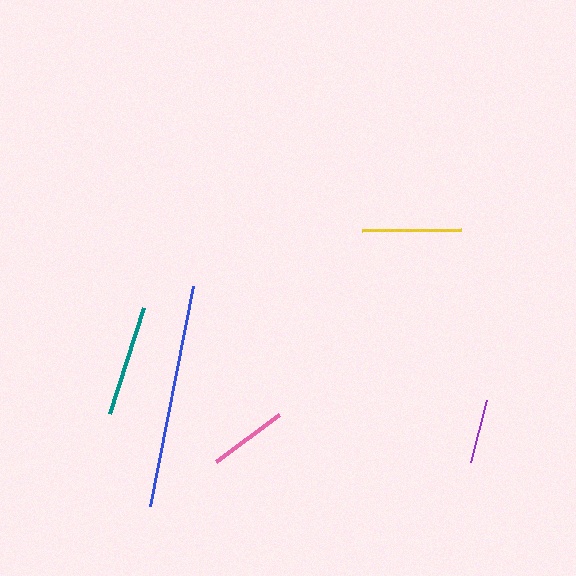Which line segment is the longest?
The blue line is the longest at approximately 223 pixels.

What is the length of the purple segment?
The purple segment is approximately 64 pixels long.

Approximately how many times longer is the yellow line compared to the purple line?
The yellow line is approximately 1.6 times the length of the purple line.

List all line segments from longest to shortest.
From longest to shortest: blue, teal, yellow, pink, purple.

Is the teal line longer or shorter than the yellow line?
The teal line is longer than the yellow line.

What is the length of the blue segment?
The blue segment is approximately 223 pixels long.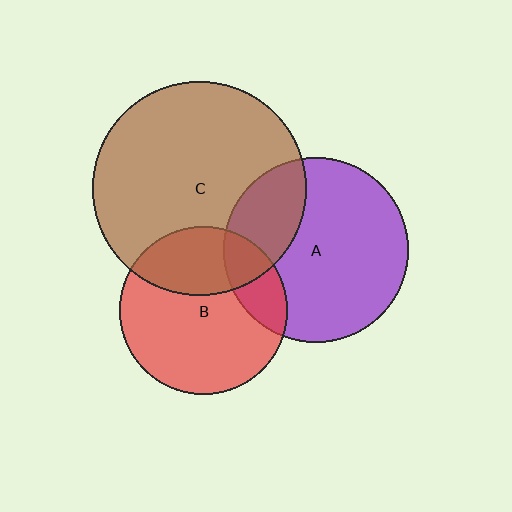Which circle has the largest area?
Circle C (brown).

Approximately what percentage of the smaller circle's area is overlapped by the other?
Approximately 25%.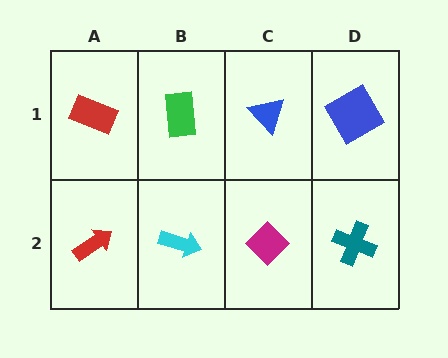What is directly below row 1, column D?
A teal cross.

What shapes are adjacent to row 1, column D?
A teal cross (row 2, column D), a blue triangle (row 1, column C).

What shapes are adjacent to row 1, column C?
A magenta diamond (row 2, column C), a green rectangle (row 1, column B), a blue diamond (row 1, column D).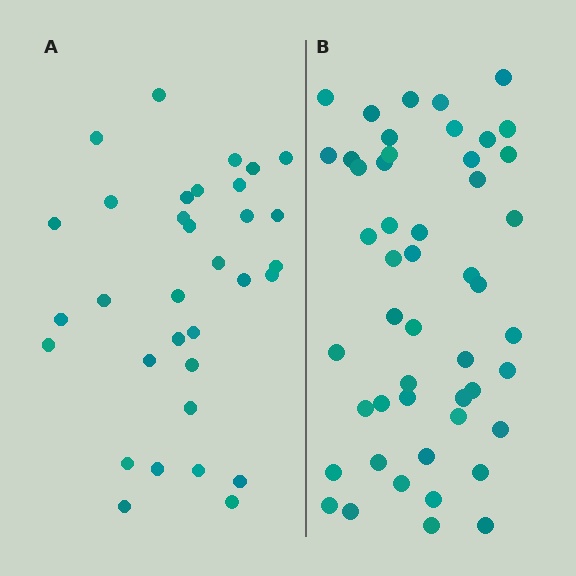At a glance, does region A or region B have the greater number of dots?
Region B (the right region) has more dots.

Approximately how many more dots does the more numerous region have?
Region B has approximately 15 more dots than region A.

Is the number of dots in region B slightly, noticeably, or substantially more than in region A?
Region B has substantially more. The ratio is roughly 1.5 to 1.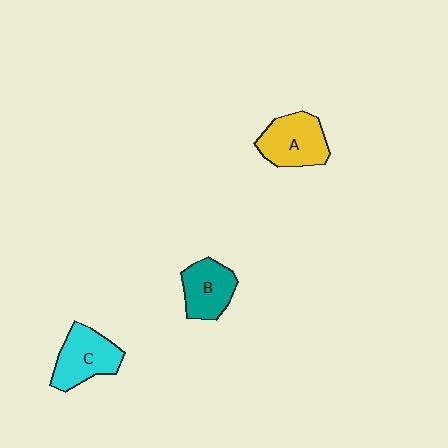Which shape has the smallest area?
Shape B (teal).